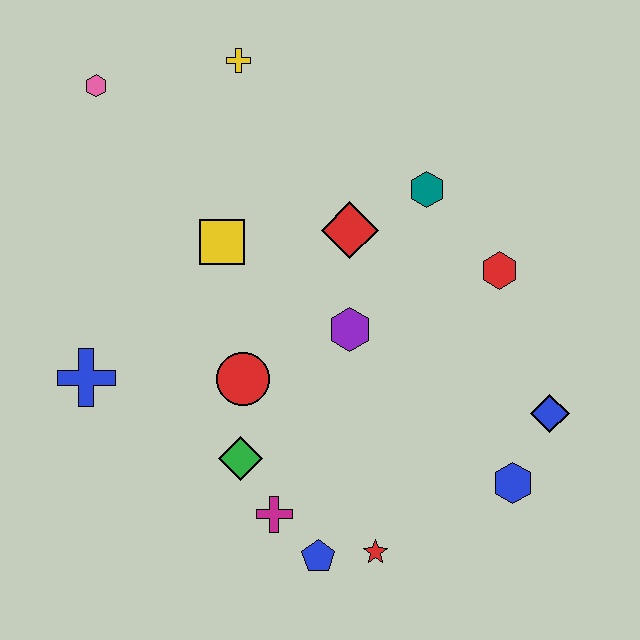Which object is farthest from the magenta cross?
The pink hexagon is farthest from the magenta cross.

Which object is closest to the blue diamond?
The blue hexagon is closest to the blue diamond.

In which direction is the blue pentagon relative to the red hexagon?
The blue pentagon is below the red hexagon.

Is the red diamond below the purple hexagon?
No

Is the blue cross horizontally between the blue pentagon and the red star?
No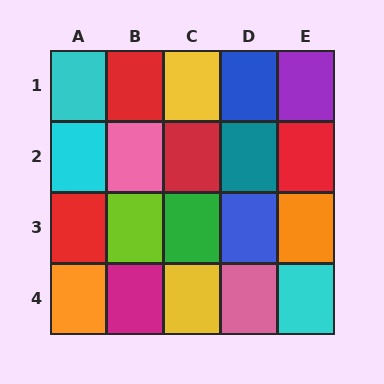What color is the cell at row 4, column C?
Yellow.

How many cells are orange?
2 cells are orange.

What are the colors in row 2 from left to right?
Cyan, pink, red, teal, red.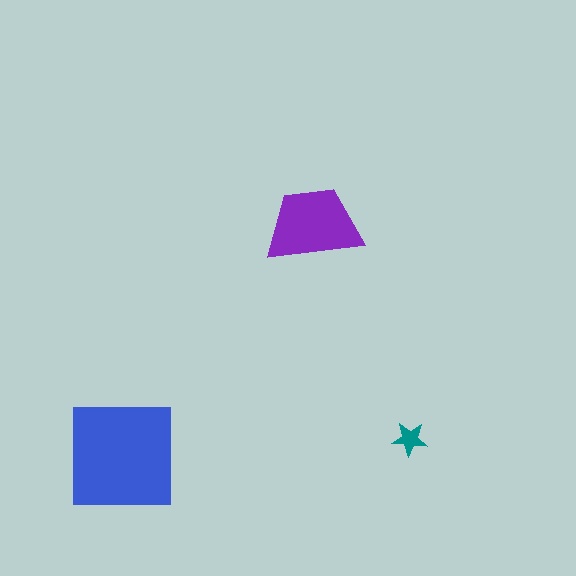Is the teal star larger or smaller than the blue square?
Smaller.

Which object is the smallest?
The teal star.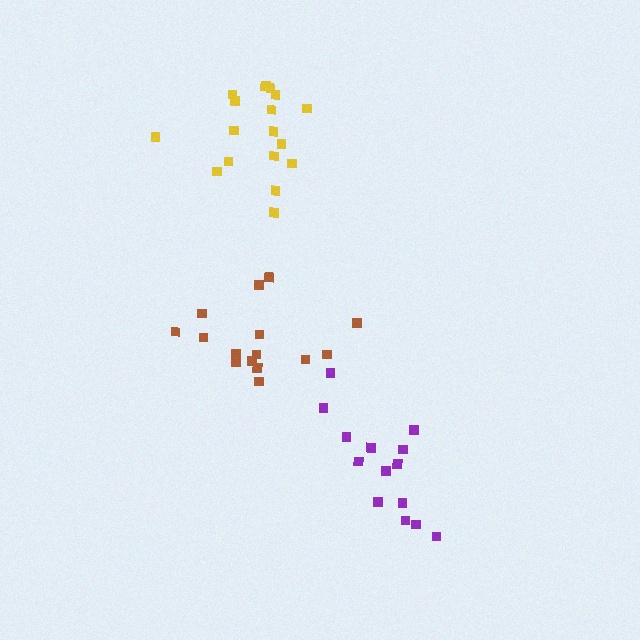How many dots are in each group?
Group 1: 14 dots, Group 2: 17 dots, Group 3: 15 dots (46 total).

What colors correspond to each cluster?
The clusters are colored: purple, yellow, brown.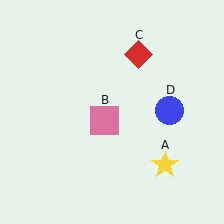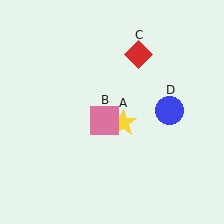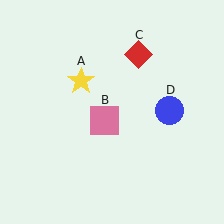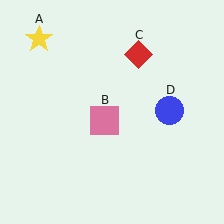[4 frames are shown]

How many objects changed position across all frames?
1 object changed position: yellow star (object A).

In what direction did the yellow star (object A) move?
The yellow star (object A) moved up and to the left.